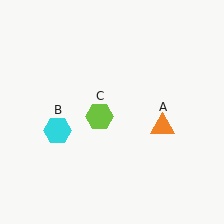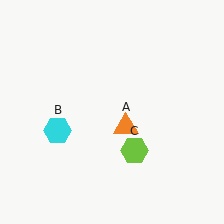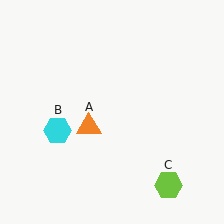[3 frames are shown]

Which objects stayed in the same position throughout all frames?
Cyan hexagon (object B) remained stationary.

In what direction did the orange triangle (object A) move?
The orange triangle (object A) moved left.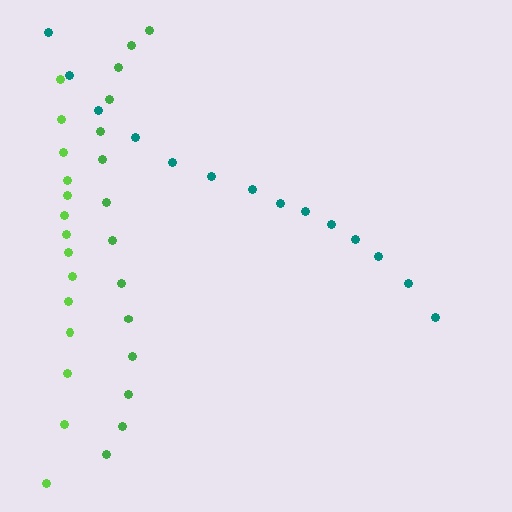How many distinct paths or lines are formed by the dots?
There are 3 distinct paths.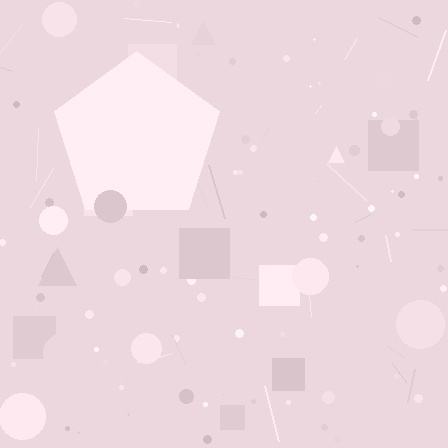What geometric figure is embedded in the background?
A pentagon is embedded in the background.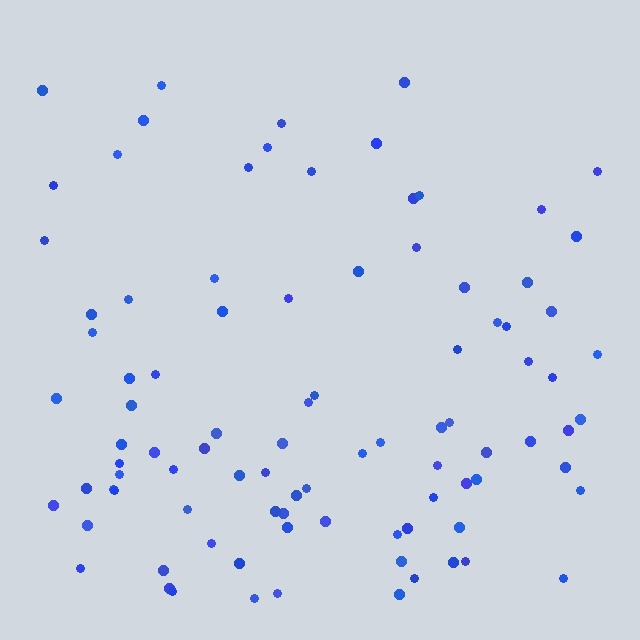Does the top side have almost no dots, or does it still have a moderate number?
Still a moderate number, just noticeably fewer than the bottom.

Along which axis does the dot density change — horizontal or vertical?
Vertical.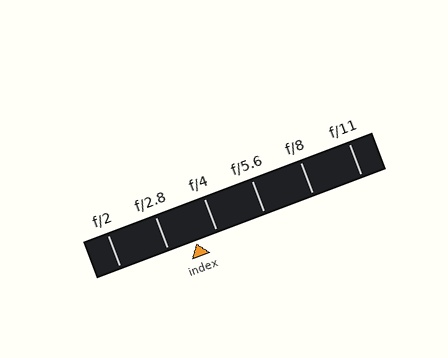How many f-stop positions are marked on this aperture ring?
There are 6 f-stop positions marked.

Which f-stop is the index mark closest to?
The index mark is closest to f/4.